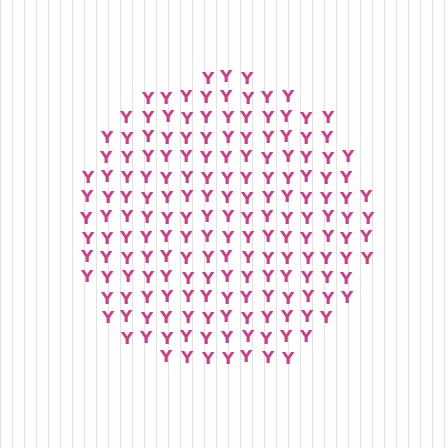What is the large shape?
The large shape is a circle.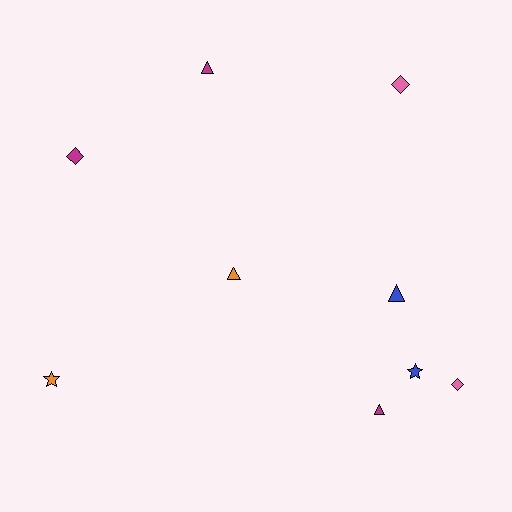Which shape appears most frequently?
Triangle, with 4 objects.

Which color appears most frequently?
Magenta, with 3 objects.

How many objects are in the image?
There are 9 objects.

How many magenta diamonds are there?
There is 1 magenta diamond.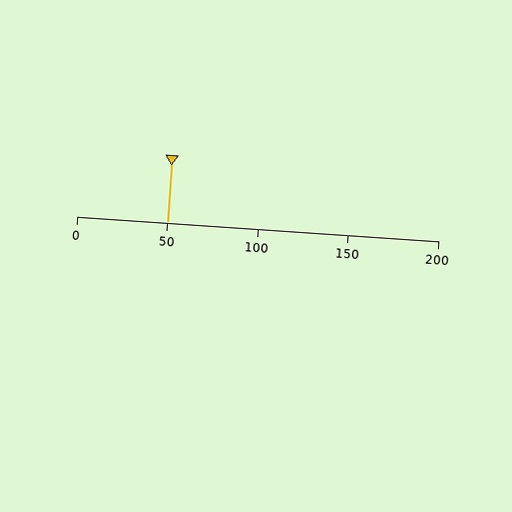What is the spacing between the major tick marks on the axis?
The major ticks are spaced 50 apart.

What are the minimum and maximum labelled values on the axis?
The axis runs from 0 to 200.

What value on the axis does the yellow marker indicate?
The marker indicates approximately 50.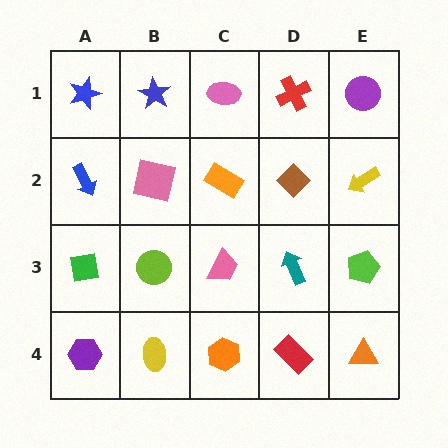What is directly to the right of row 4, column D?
An orange triangle.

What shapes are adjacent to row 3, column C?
An orange rectangle (row 2, column C), an orange hexagon (row 4, column C), a lime circle (row 3, column B), a teal arrow (row 3, column D).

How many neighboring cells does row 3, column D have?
4.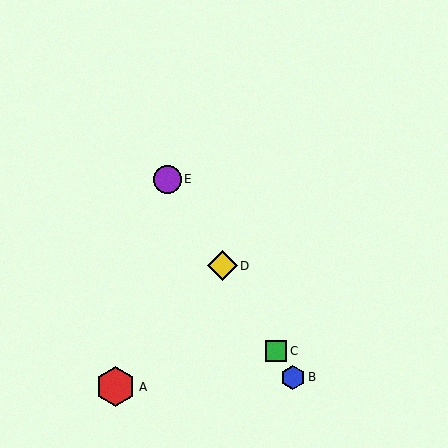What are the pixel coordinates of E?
Object E is at (168, 179).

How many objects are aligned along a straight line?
4 objects (B, C, D, E) are aligned along a straight line.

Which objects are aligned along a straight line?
Objects B, C, D, E are aligned along a straight line.